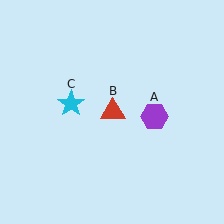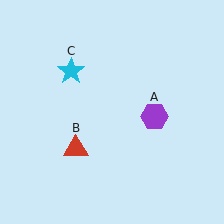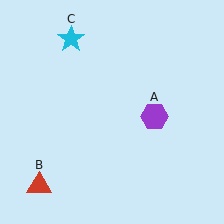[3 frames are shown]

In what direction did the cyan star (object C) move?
The cyan star (object C) moved up.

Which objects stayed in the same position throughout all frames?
Purple hexagon (object A) remained stationary.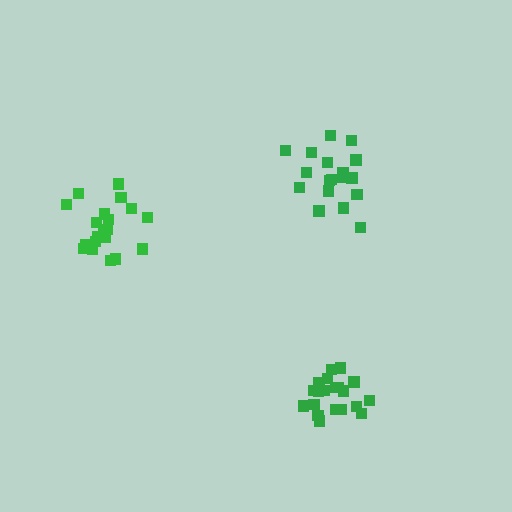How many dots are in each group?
Group 1: 20 dots, Group 2: 20 dots, Group 3: 18 dots (58 total).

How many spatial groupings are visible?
There are 3 spatial groupings.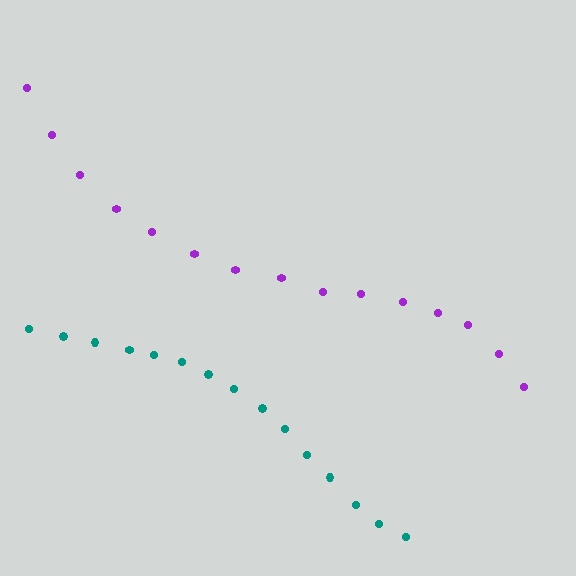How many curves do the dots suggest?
There are 2 distinct paths.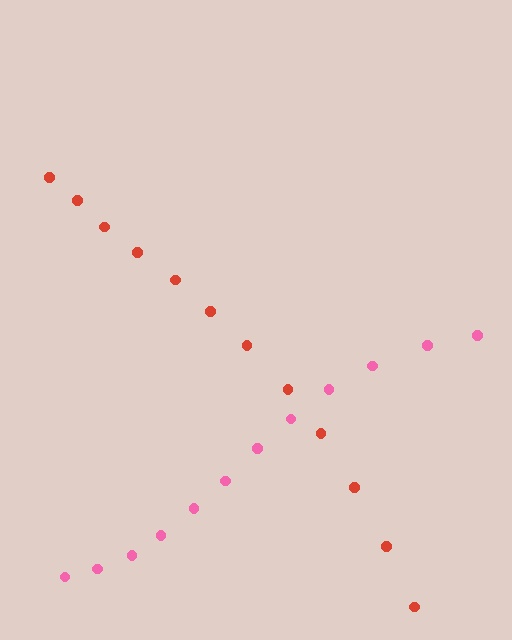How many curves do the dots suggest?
There are 2 distinct paths.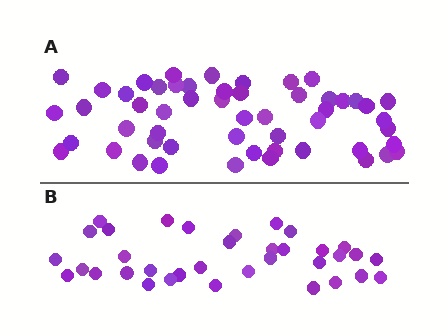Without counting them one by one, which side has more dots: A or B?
Region A (the top region) has more dots.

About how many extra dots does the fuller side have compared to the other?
Region A has approximately 20 more dots than region B.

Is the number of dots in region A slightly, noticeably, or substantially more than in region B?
Region A has substantially more. The ratio is roughly 1.5 to 1.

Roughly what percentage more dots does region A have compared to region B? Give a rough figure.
About 50% more.